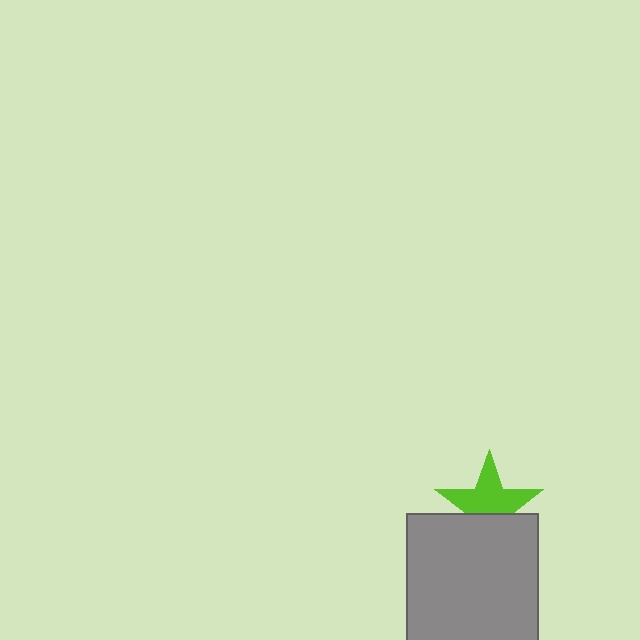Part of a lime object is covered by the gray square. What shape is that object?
It is a star.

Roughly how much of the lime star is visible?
About half of it is visible (roughly 62%).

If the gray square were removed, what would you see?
You would see the complete lime star.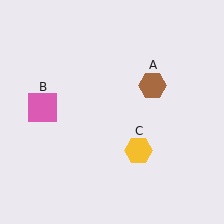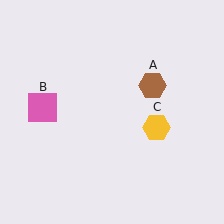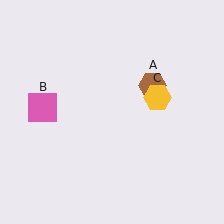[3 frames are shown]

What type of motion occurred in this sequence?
The yellow hexagon (object C) rotated counterclockwise around the center of the scene.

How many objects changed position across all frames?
1 object changed position: yellow hexagon (object C).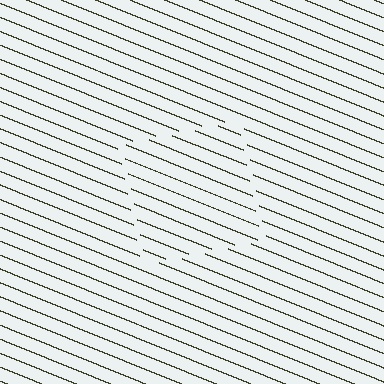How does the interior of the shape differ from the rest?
The interior of the shape contains the same grating, shifted by half a period — the contour is defined by the phase discontinuity where line-ends from the inner and outer gratings abut.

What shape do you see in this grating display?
An illusory square. The interior of the shape contains the same grating, shifted by half a period — the contour is defined by the phase discontinuity where line-ends from the inner and outer gratings abut.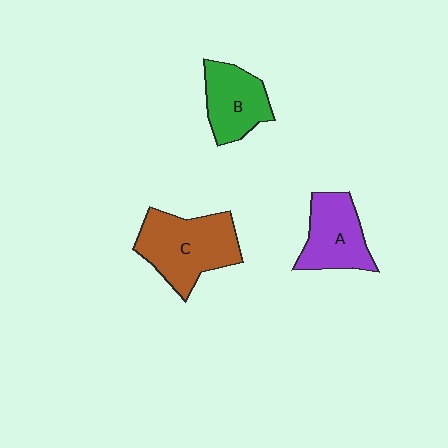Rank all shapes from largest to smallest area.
From largest to smallest: C (brown), A (purple), B (green).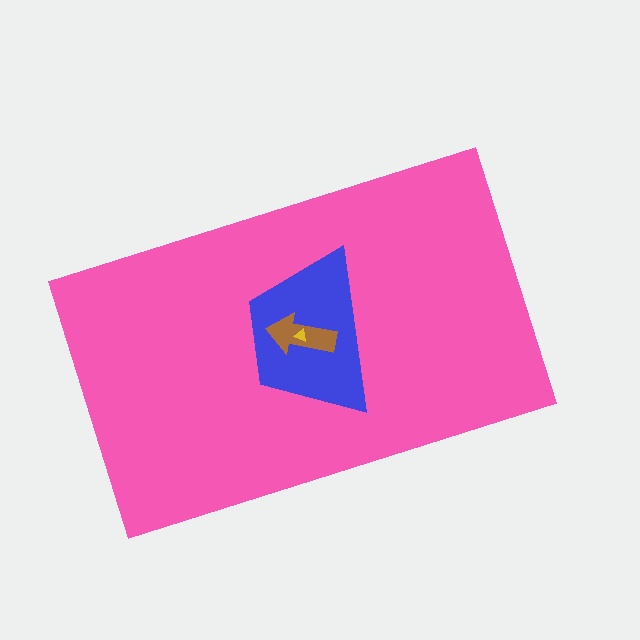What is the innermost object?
The yellow triangle.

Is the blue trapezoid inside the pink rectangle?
Yes.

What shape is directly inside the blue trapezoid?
The brown arrow.